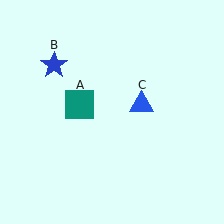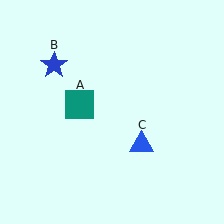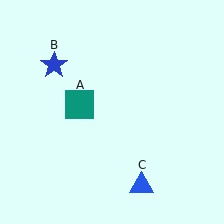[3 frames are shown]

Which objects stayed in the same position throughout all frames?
Teal square (object A) and blue star (object B) remained stationary.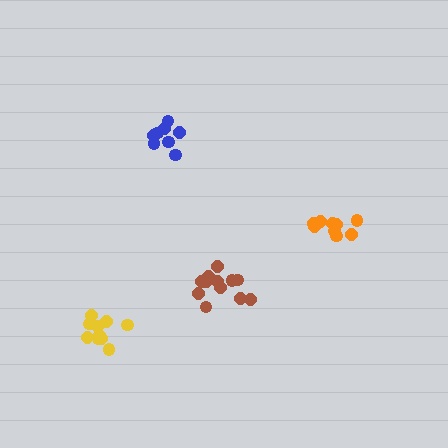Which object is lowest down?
The yellow cluster is bottommost.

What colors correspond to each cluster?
The clusters are colored: yellow, blue, orange, brown.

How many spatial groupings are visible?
There are 4 spatial groupings.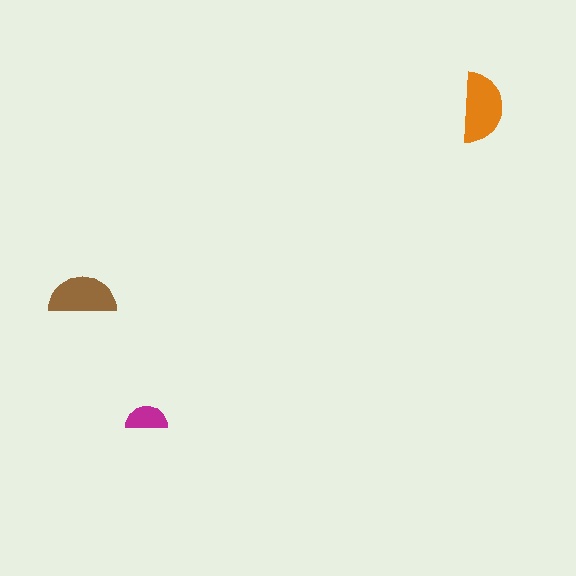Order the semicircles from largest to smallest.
the orange one, the brown one, the magenta one.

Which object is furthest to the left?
The brown semicircle is leftmost.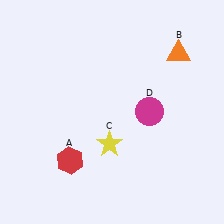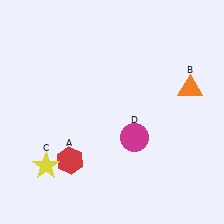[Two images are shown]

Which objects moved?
The objects that moved are: the orange triangle (B), the yellow star (C), the magenta circle (D).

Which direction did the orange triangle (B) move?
The orange triangle (B) moved down.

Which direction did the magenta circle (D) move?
The magenta circle (D) moved down.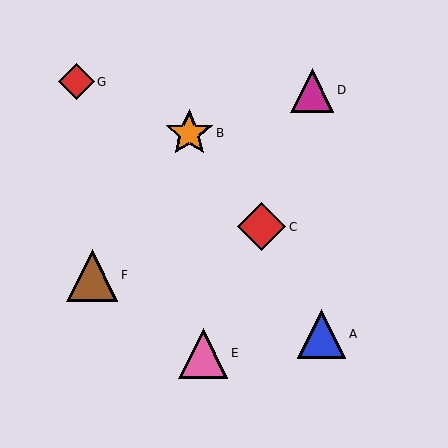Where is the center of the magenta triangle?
The center of the magenta triangle is at (312, 90).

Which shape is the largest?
The brown triangle (labeled F) is the largest.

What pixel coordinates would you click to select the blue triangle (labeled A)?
Click at (321, 334) to select the blue triangle A.